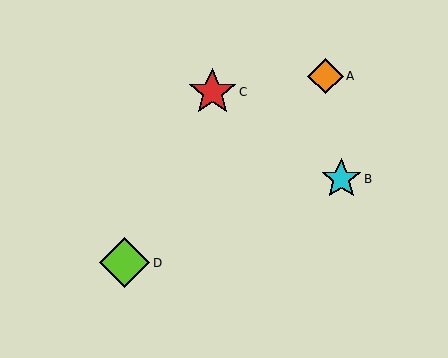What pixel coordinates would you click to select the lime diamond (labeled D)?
Click at (125, 263) to select the lime diamond D.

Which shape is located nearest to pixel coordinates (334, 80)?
The orange diamond (labeled A) at (326, 76) is nearest to that location.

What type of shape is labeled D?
Shape D is a lime diamond.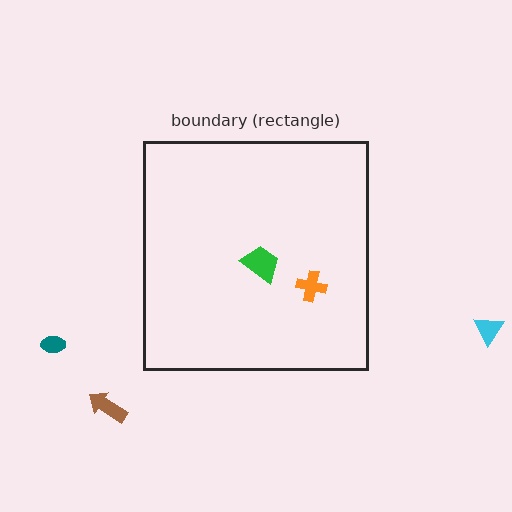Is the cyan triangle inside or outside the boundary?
Outside.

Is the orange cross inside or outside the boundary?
Inside.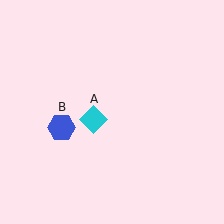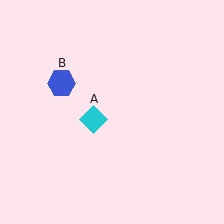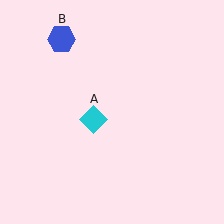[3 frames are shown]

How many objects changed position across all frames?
1 object changed position: blue hexagon (object B).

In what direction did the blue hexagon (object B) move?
The blue hexagon (object B) moved up.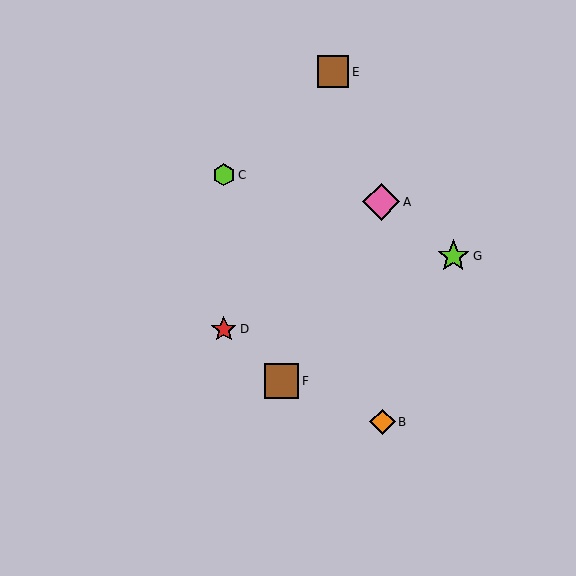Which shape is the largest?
The pink diamond (labeled A) is the largest.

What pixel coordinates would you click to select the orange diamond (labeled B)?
Click at (382, 422) to select the orange diamond B.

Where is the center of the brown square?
The center of the brown square is at (333, 72).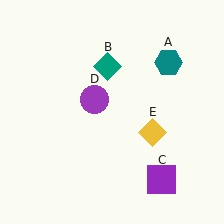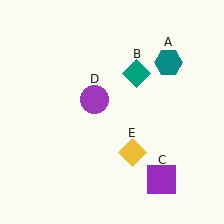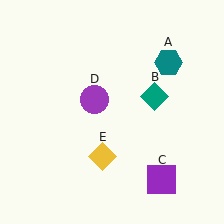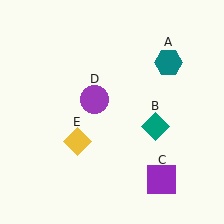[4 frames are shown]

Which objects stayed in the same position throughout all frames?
Teal hexagon (object A) and purple square (object C) and purple circle (object D) remained stationary.